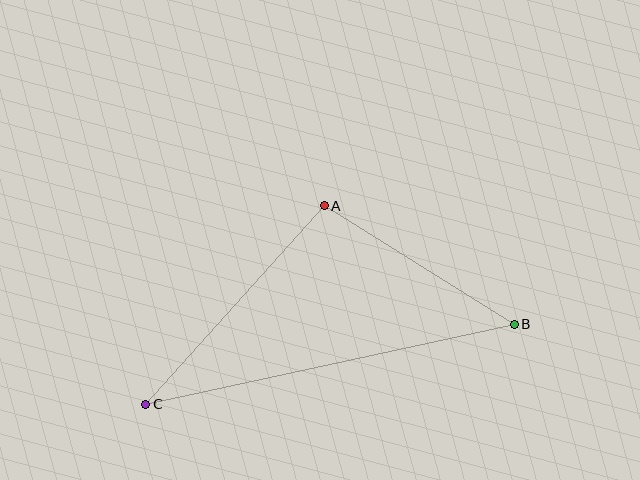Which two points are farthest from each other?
Points B and C are farthest from each other.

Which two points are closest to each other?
Points A and B are closest to each other.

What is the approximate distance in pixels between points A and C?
The distance between A and C is approximately 267 pixels.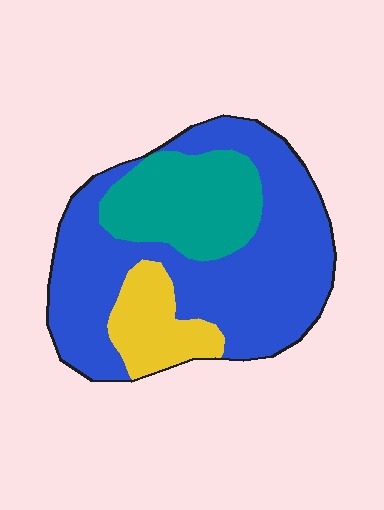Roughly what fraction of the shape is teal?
Teal takes up about one quarter (1/4) of the shape.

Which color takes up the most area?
Blue, at roughly 60%.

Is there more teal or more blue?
Blue.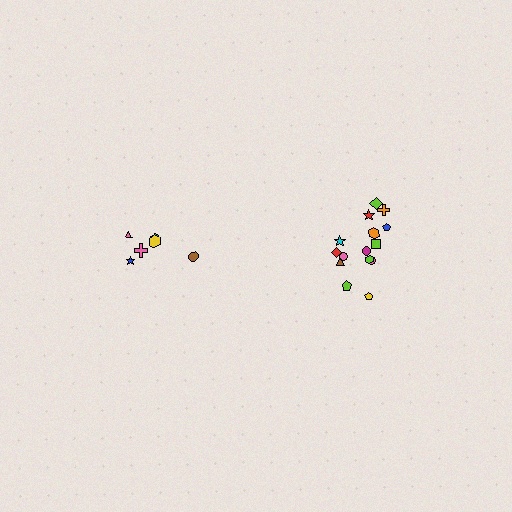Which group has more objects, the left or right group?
The right group.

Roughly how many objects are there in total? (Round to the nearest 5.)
Roughly 20 objects in total.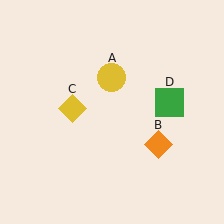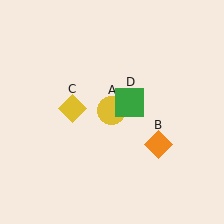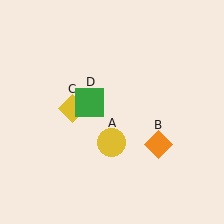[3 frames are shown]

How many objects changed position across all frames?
2 objects changed position: yellow circle (object A), green square (object D).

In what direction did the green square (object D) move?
The green square (object D) moved left.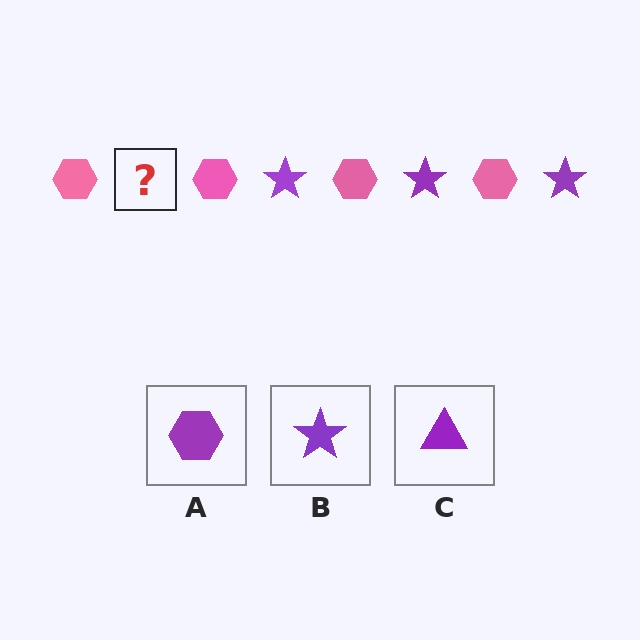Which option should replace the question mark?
Option B.